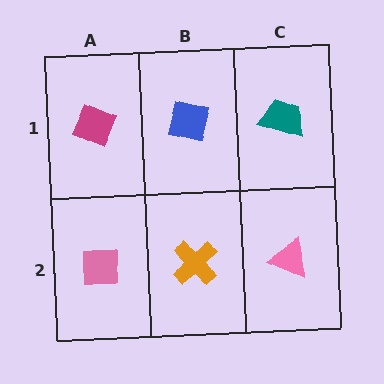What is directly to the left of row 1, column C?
A blue square.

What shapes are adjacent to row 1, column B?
An orange cross (row 2, column B), a magenta diamond (row 1, column A), a teal trapezoid (row 1, column C).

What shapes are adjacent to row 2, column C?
A teal trapezoid (row 1, column C), an orange cross (row 2, column B).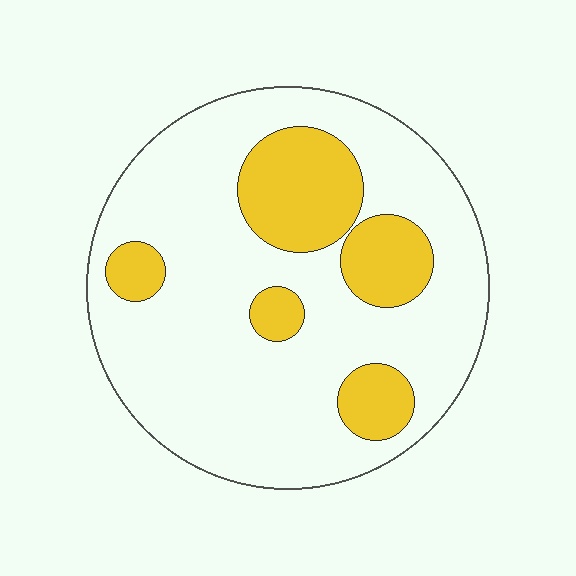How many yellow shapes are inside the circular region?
5.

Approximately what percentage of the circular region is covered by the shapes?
Approximately 25%.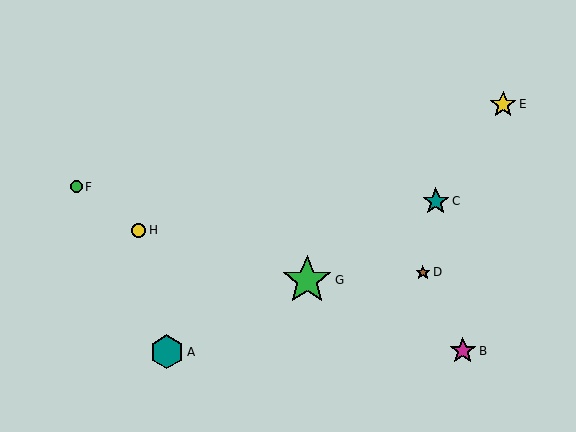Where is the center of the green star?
The center of the green star is at (307, 280).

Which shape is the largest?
The green star (labeled G) is the largest.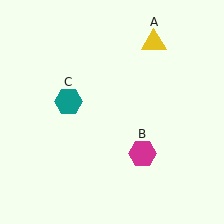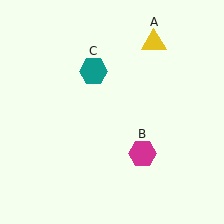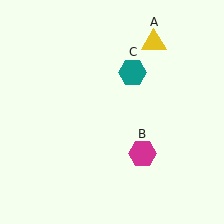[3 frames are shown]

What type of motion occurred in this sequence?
The teal hexagon (object C) rotated clockwise around the center of the scene.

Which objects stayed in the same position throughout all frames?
Yellow triangle (object A) and magenta hexagon (object B) remained stationary.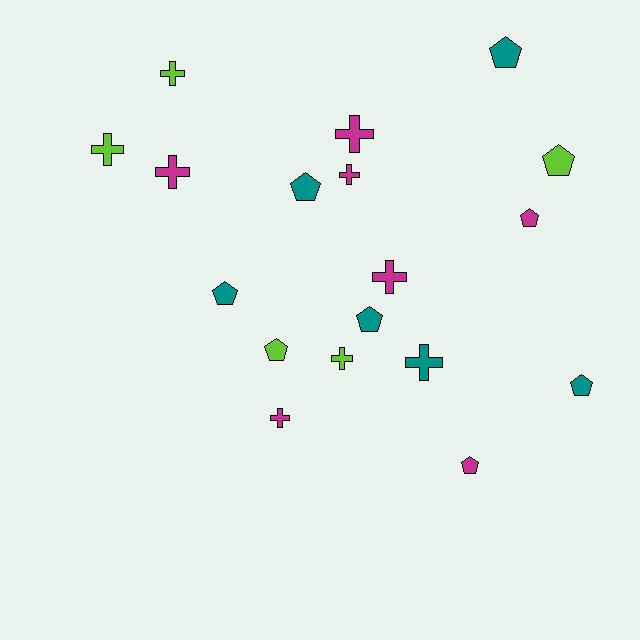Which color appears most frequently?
Magenta, with 7 objects.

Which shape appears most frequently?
Cross, with 9 objects.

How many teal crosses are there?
There is 1 teal cross.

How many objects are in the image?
There are 18 objects.